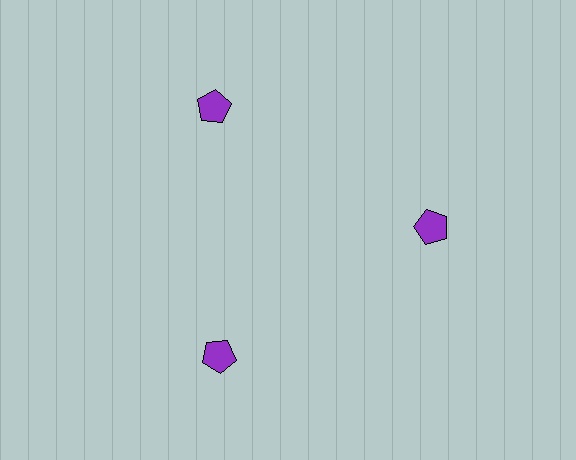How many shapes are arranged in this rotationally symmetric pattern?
There are 3 shapes, arranged in 3 groups of 1.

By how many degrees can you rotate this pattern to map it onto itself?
The pattern maps onto itself every 120 degrees of rotation.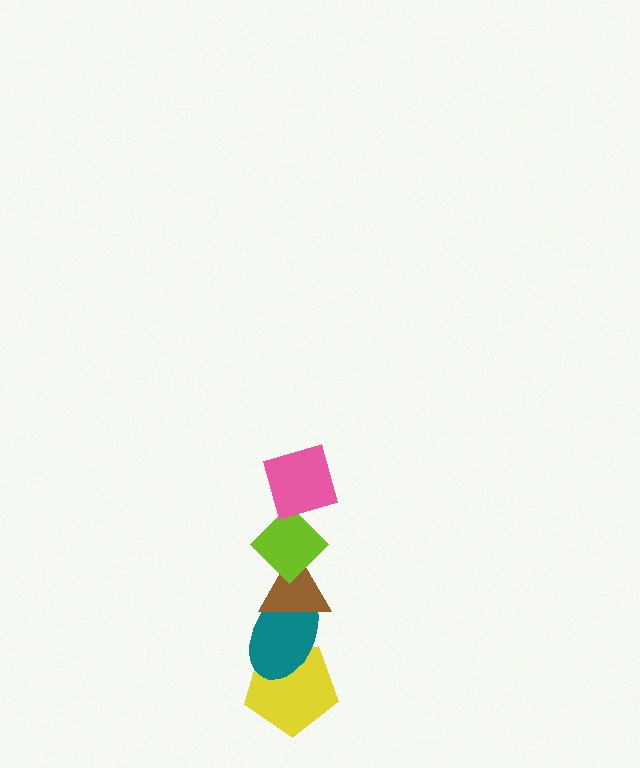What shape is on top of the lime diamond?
The pink diamond is on top of the lime diamond.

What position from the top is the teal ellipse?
The teal ellipse is 4th from the top.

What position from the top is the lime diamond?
The lime diamond is 2nd from the top.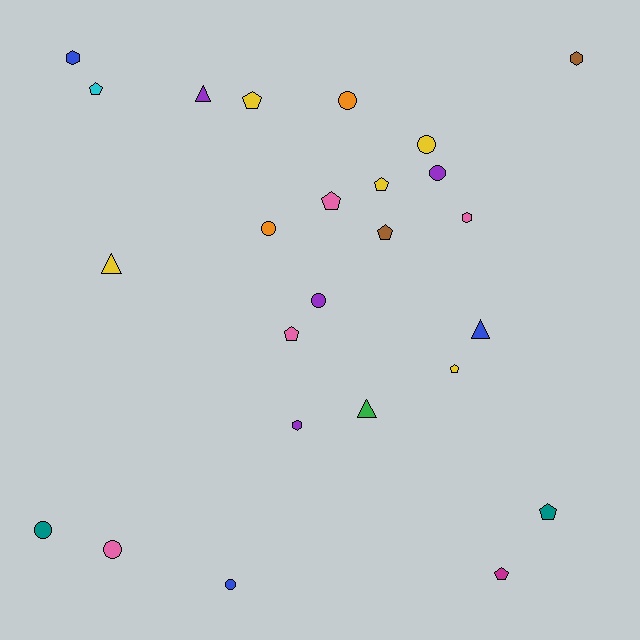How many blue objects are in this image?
There are 3 blue objects.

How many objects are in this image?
There are 25 objects.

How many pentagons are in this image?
There are 9 pentagons.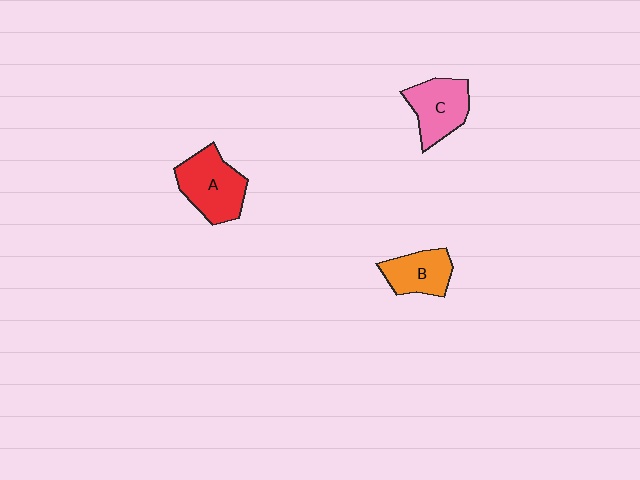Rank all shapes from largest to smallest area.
From largest to smallest: A (red), C (pink), B (orange).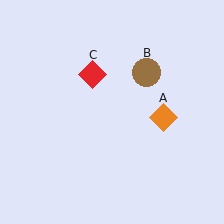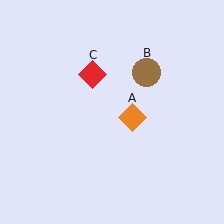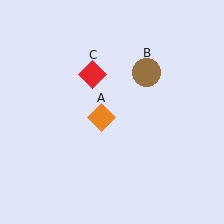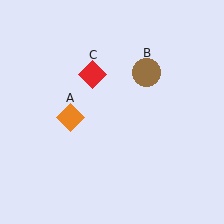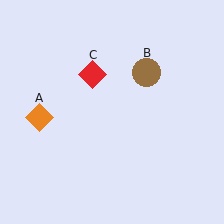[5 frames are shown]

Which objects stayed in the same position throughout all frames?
Brown circle (object B) and red diamond (object C) remained stationary.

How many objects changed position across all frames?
1 object changed position: orange diamond (object A).